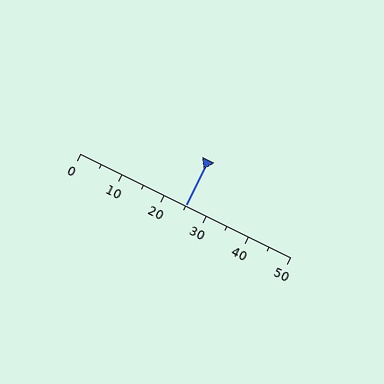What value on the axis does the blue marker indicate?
The marker indicates approximately 25.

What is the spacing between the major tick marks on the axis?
The major ticks are spaced 10 apart.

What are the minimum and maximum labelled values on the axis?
The axis runs from 0 to 50.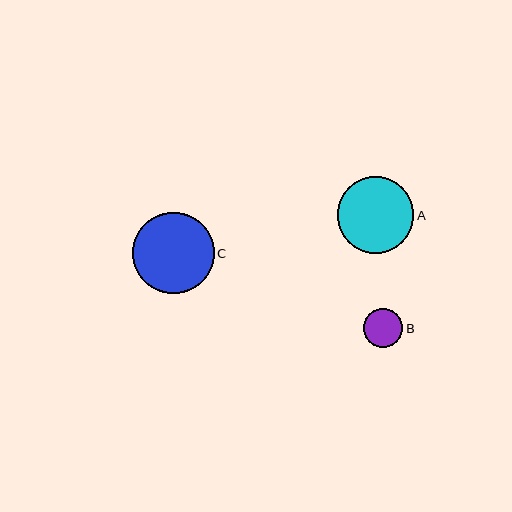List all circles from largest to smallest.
From largest to smallest: C, A, B.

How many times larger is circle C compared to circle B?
Circle C is approximately 2.1 times the size of circle B.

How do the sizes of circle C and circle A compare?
Circle C and circle A are approximately the same size.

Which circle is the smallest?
Circle B is the smallest with a size of approximately 39 pixels.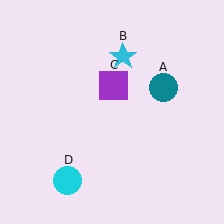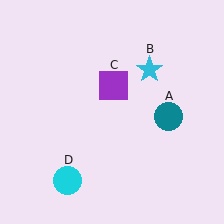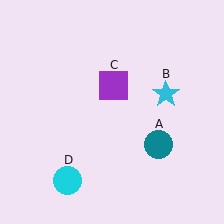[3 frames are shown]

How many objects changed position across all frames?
2 objects changed position: teal circle (object A), cyan star (object B).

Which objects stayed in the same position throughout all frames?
Purple square (object C) and cyan circle (object D) remained stationary.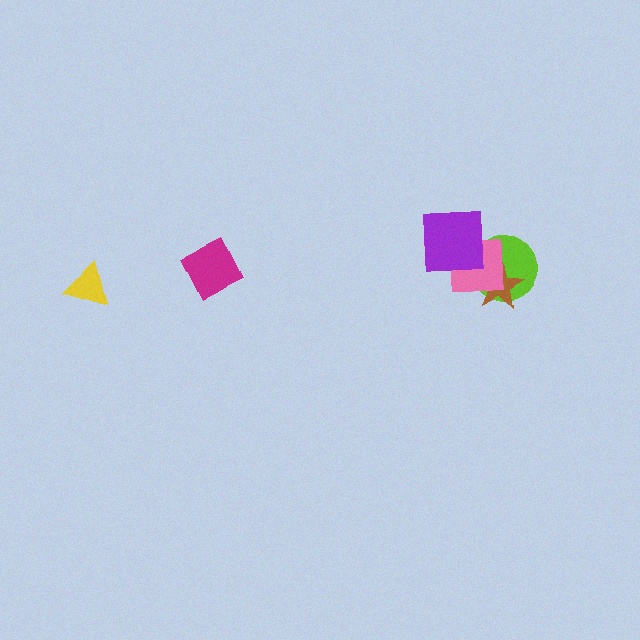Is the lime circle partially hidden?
Yes, it is partially covered by another shape.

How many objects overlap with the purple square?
1 object overlaps with the purple square.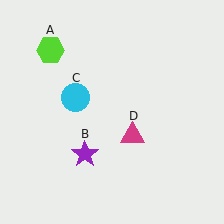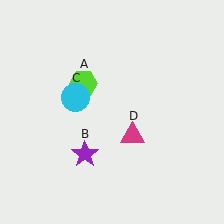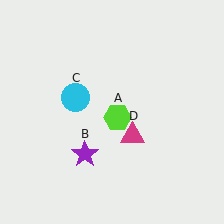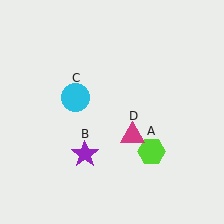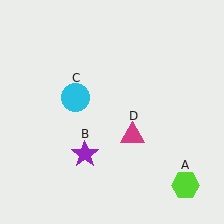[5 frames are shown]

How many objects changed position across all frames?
1 object changed position: lime hexagon (object A).